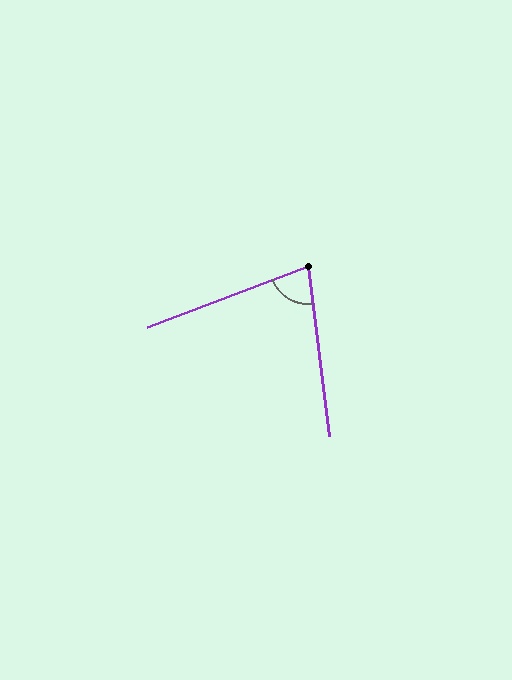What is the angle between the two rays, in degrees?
Approximately 76 degrees.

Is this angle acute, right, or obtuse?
It is acute.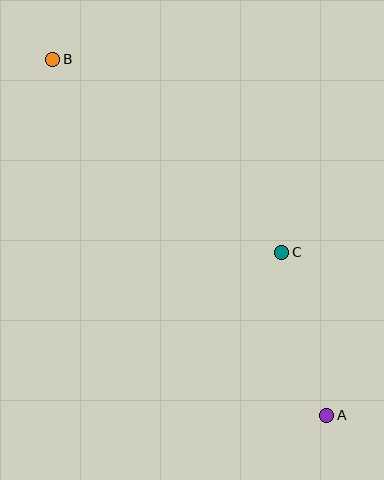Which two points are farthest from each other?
Points A and B are farthest from each other.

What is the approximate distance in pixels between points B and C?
The distance between B and C is approximately 300 pixels.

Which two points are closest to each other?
Points A and C are closest to each other.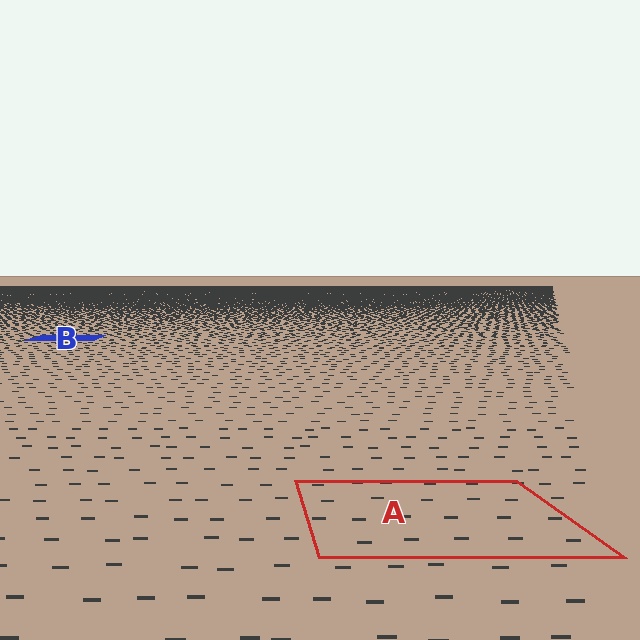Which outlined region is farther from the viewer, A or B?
Region B is farther from the viewer — the texture elements inside it appear smaller and more densely packed.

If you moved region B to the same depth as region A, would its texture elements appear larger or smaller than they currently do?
They would appear larger. At a closer depth, the same texture elements are projected at a bigger on-screen size.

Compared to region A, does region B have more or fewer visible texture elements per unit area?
Region B has more texture elements per unit area — they are packed more densely because it is farther away.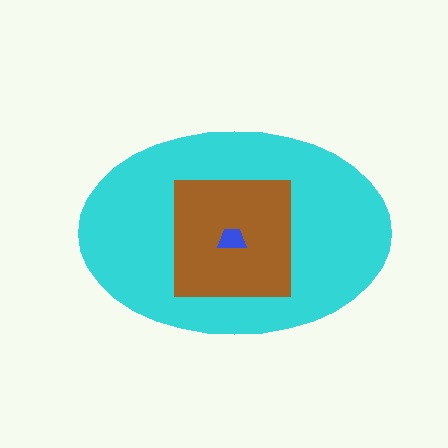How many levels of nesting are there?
3.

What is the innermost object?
The blue trapezoid.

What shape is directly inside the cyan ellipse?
The brown square.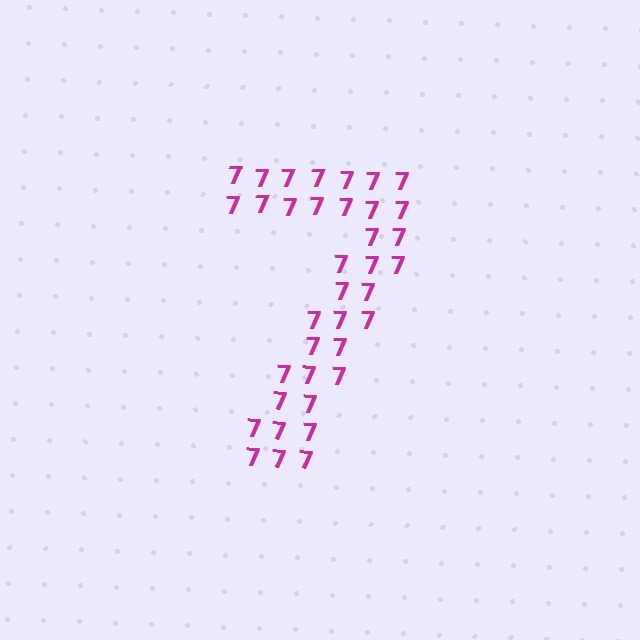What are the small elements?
The small elements are digit 7's.